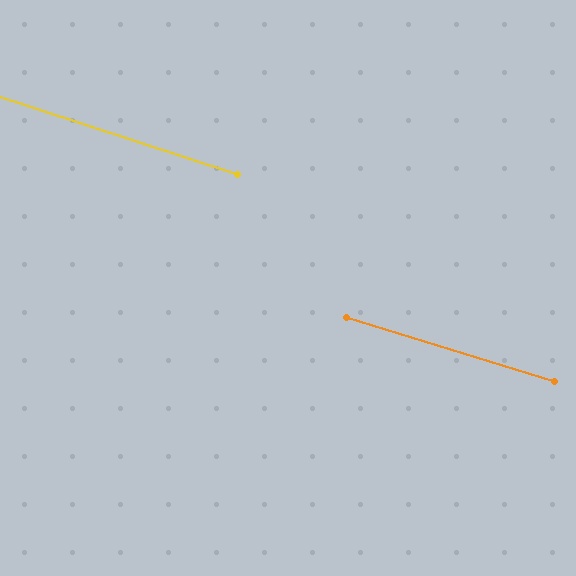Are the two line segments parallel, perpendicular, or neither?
Parallel — their directions differ by only 0.7°.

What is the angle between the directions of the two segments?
Approximately 1 degree.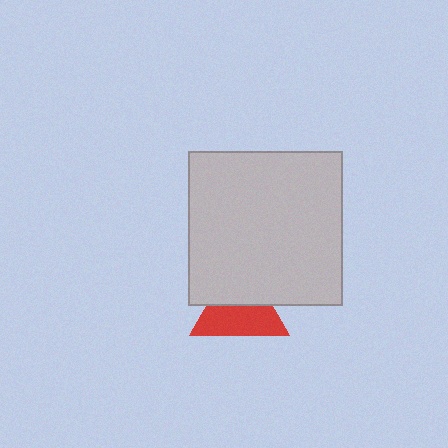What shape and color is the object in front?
The object in front is a light gray square.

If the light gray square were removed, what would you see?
You would see the complete red triangle.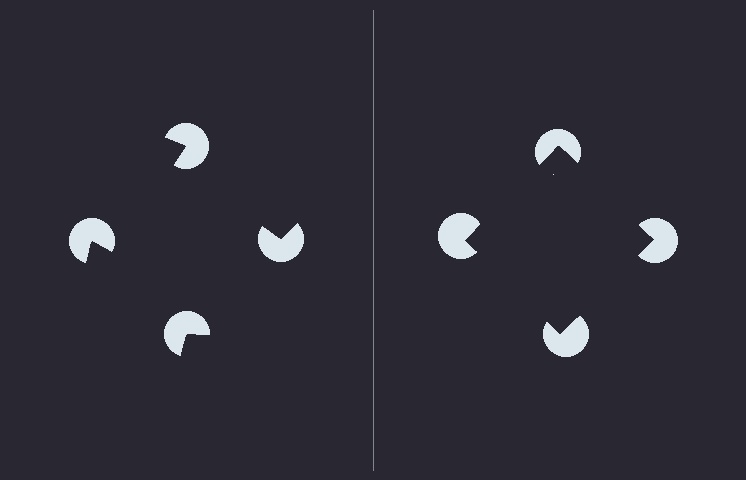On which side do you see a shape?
An illusory square appears on the right side. On the left side the wedge cuts are rotated, so no coherent shape forms.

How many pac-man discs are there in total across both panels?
8 — 4 on each side.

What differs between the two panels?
The pac-man discs are positioned identically on both sides; only the wedge orientations differ. On the right they align to a square; on the left they are misaligned.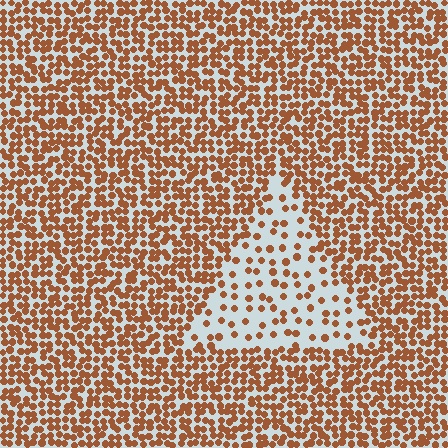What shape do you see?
I see a triangle.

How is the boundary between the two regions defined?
The boundary is defined by a change in element density (approximately 2.7x ratio). All elements are the same color, size, and shape.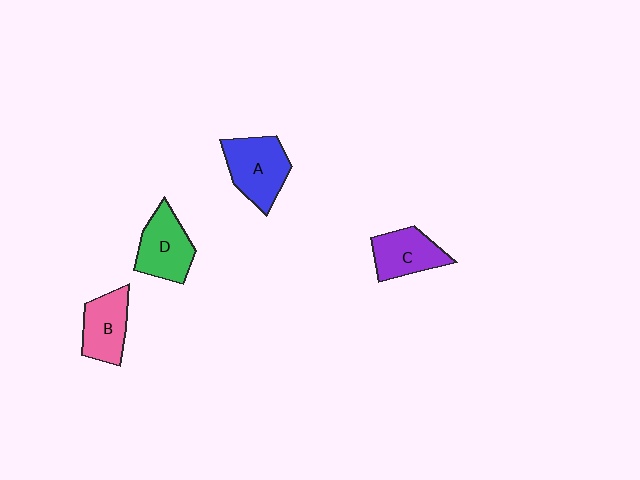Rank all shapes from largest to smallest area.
From largest to smallest: A (blue), D (green), C (purple), B (pink).